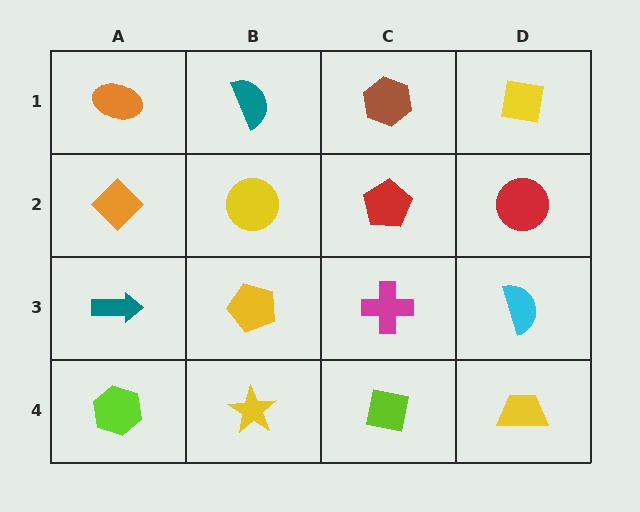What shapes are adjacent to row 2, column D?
A yellow square (row 1, column D), a cyan semicircle (row 3, column D), a red pentagon (row 2, column C).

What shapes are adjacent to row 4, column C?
A magenta cross (row 3, column C), a yellow star (row 4, column B), a yellow trapezoid (row 4, column D).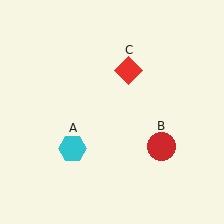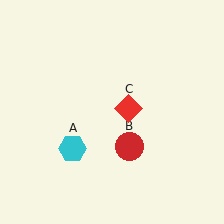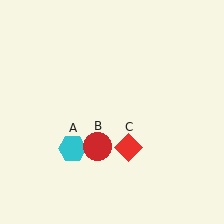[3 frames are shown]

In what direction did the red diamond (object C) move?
The red diamond (object C) moved down.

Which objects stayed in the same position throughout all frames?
Cyan hexagon (object A) remained stationary.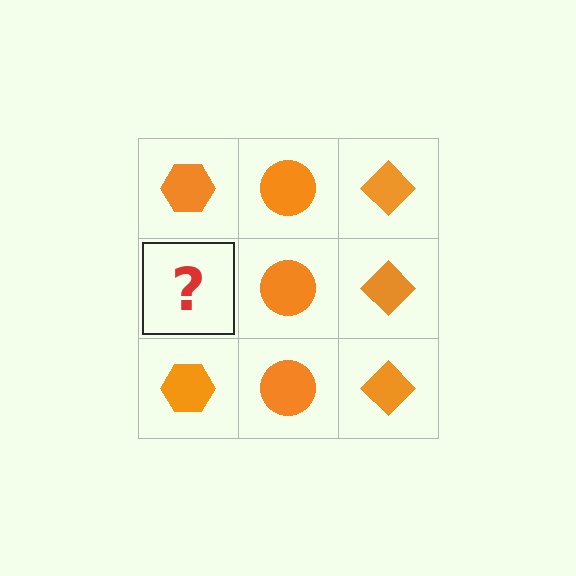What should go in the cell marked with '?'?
The missing cell should contain an orange hexagon.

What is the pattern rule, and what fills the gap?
The rule is that each column has a consistent shape. The gap should be filled with an orange hexagon.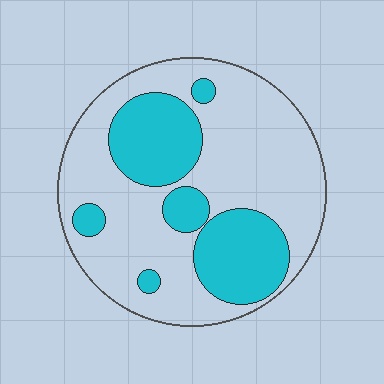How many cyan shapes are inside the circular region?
6.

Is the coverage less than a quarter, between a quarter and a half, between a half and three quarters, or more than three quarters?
Between a quarter and a half.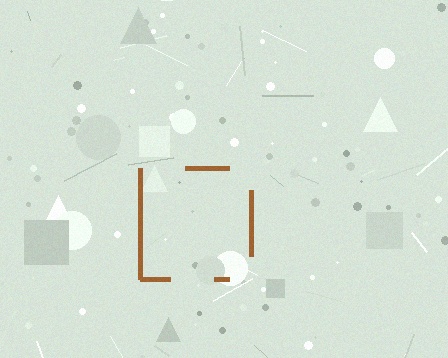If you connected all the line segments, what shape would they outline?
They would outline a square.